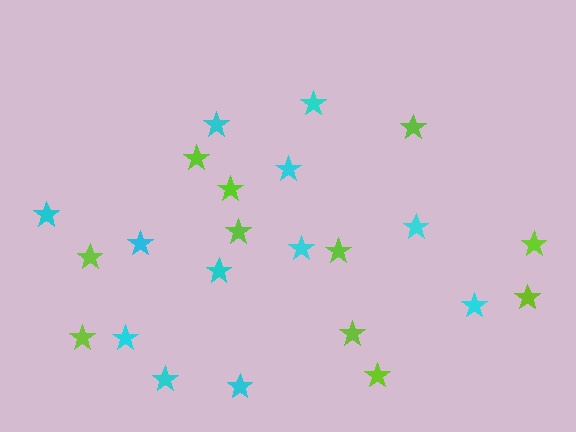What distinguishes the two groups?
There are 2 groups: one group of lime stars (11) and one group of cyan stars (12).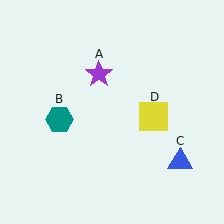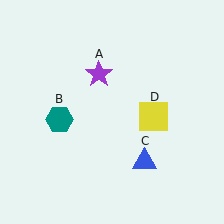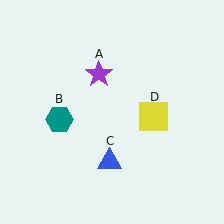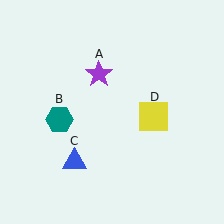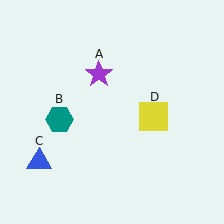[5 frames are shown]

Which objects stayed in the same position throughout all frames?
Purple star (object A) and teal hexagon (object B) and yellow square (object D) remained stationary.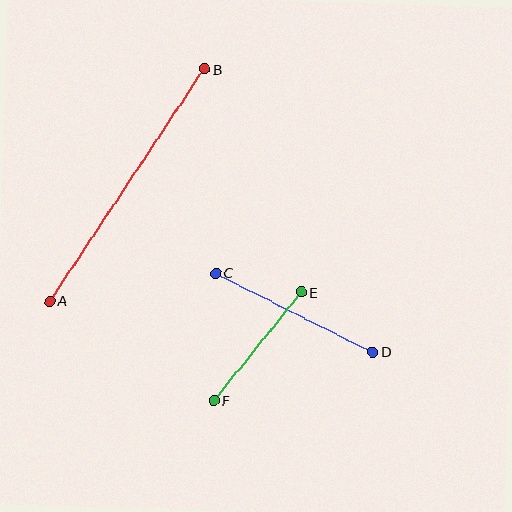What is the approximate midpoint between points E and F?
The midpoint is at approximately (257, 346) pixels.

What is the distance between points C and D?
The distance is approximately 176 pixels.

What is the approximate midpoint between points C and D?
The midpoint is at approximately (294, 312) pixels.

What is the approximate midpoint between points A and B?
The midpoint is at approximately (127, 185) pixels.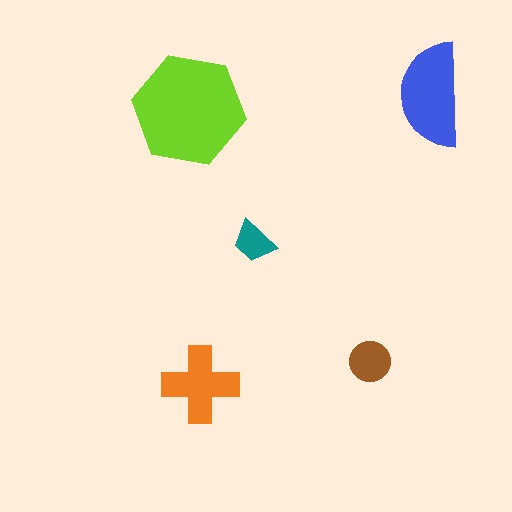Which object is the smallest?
The teal trapezoid.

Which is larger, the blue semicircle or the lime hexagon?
The lime hexagon.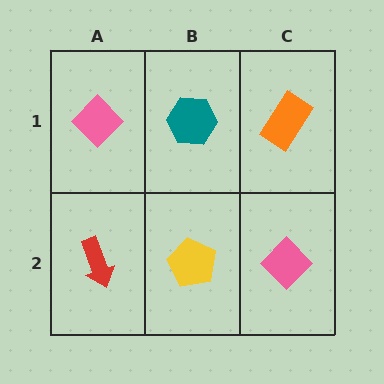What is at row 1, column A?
A pink diamond.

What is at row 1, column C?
An orange rectangle.